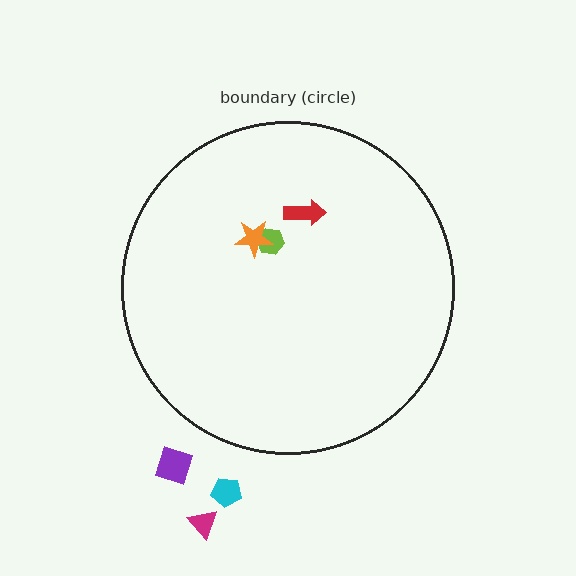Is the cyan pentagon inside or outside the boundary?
Outside.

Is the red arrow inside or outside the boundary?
Inside.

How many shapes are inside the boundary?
3 inside, 3 outside.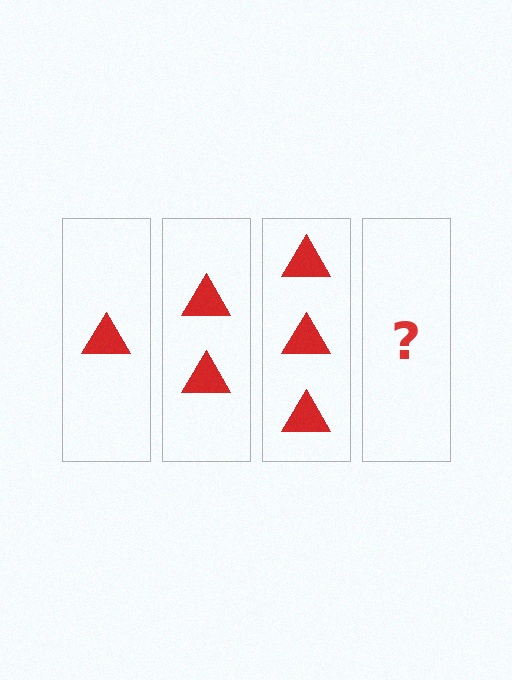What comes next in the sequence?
The next element should be 4 triangles.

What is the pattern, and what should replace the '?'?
The pattern is that each step adds one more triangle. The '?' should be 4 triangles.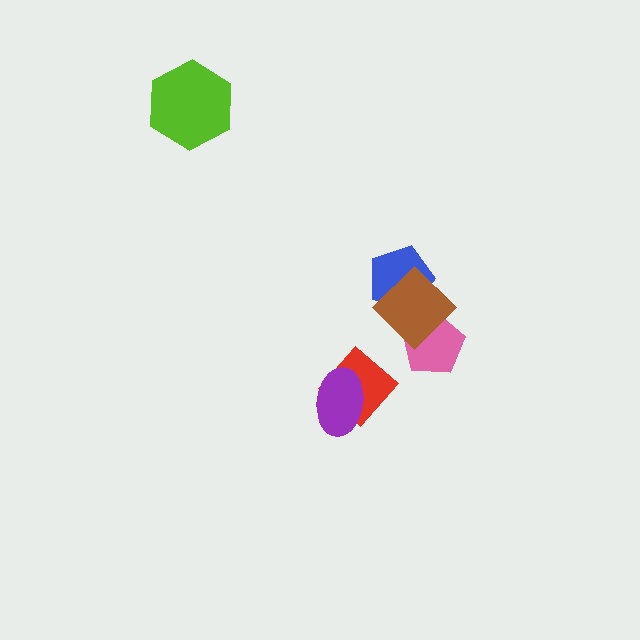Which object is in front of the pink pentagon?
The brown diamond is in front of the pink pentagon.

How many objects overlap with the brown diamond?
2 objects overlap with the brown diamond.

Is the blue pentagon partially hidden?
Yes, it is partially covered by another shape.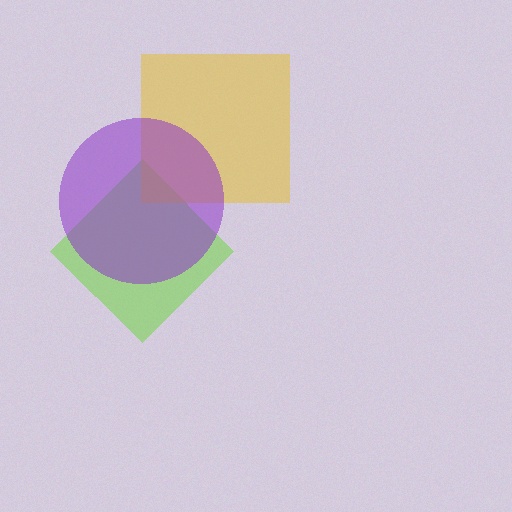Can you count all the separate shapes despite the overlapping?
Yes, there are 3 separate shapes.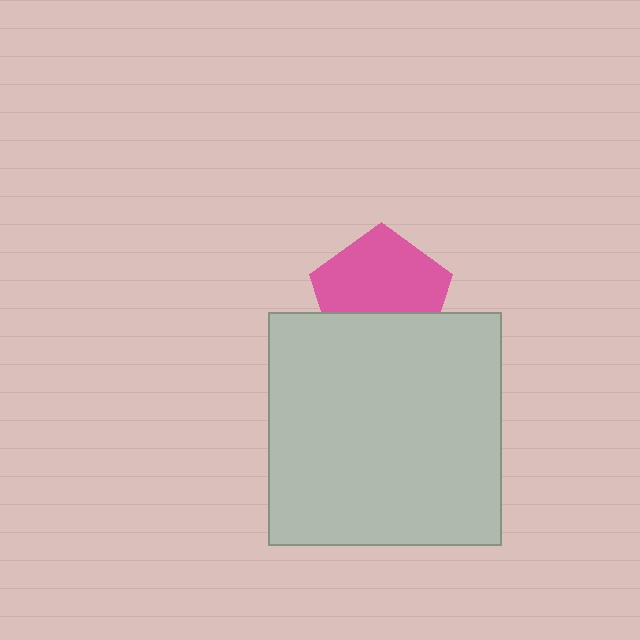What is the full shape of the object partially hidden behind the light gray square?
The partially hidden object is a pink pentagon.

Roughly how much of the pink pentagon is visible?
About half of it is visible (roughly 63%).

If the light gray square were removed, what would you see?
You would see the complete pink pentagon.